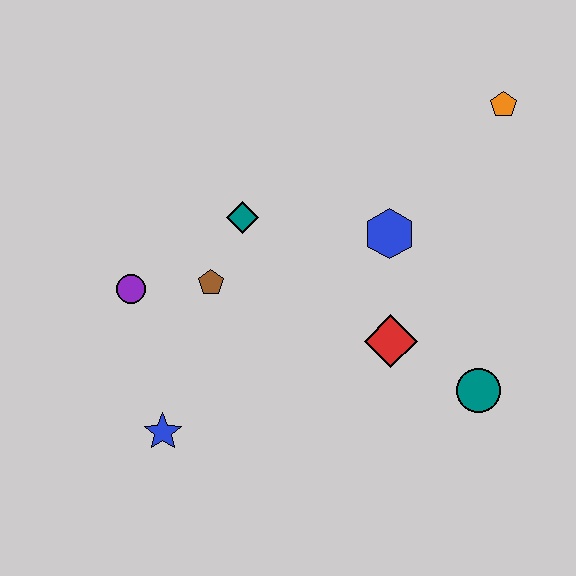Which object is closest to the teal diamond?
The brown pentagon is closest to the teal diamond.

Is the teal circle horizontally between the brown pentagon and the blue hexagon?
No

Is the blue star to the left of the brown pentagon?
Yes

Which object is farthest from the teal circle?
The purple circle is farthest from the teal circle.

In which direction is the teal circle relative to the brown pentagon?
The teal circle is to the right of the brown pentagon.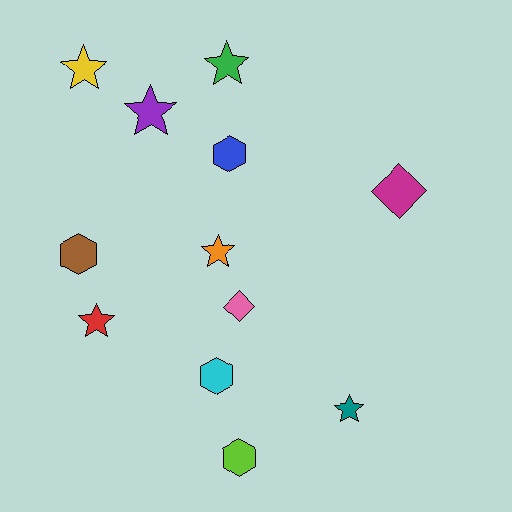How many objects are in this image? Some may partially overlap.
There are 12 objects.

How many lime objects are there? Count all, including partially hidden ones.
There is 1 lime object.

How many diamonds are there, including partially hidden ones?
There are 2 diamonds.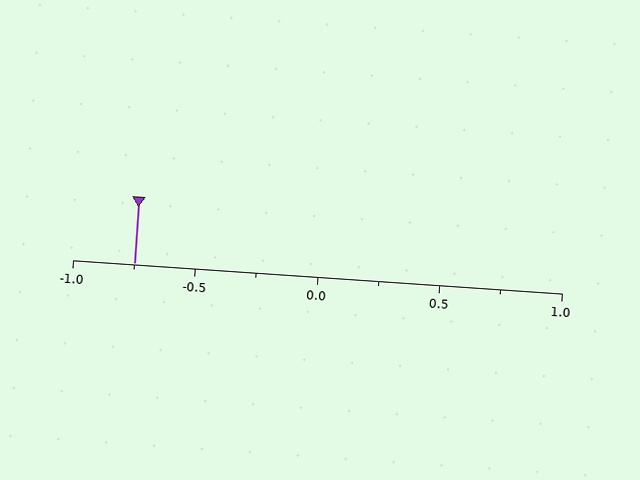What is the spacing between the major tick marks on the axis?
The major ticks are spaced 0.5 apart.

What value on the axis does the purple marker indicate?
The marker indicates approximately -0.75.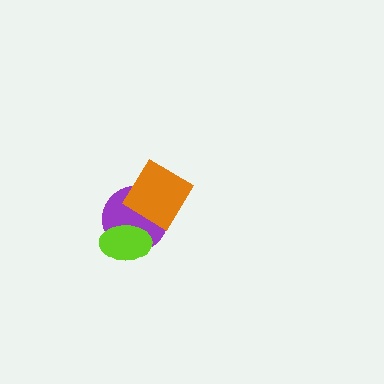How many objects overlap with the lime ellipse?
1 object overlaps with the lime ellipse.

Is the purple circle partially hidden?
Yes, it is partially covered by another shape.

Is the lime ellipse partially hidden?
No, no other shape covers it.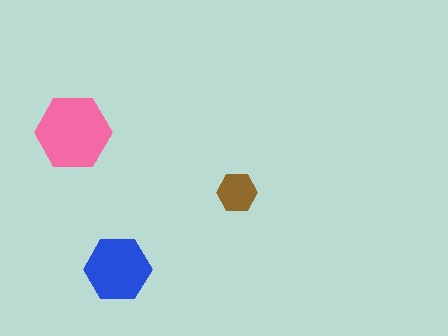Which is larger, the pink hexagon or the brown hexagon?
The pink one.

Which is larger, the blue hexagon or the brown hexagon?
The blue one.